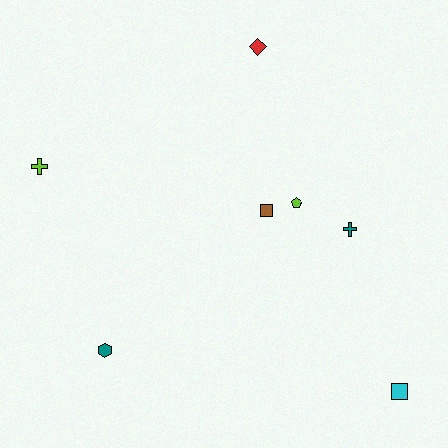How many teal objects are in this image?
There are 2 teal objects.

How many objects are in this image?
There are 7 objects.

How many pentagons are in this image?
There is 1 pentagon.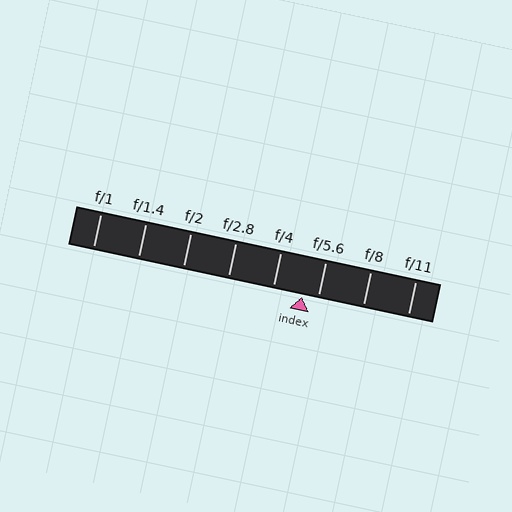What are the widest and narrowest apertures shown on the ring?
The widest aperture shown is f/1 and the narrowest is f/11.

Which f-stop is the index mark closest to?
The index mark is closest to f/5.6.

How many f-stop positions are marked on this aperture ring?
There are 8 f-stop positions marked.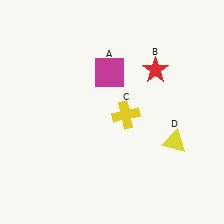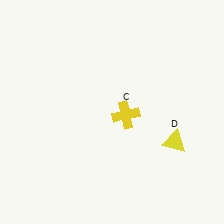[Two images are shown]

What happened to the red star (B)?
The red star (B) was removed in Image 2. It was in the top-right area of Image 1.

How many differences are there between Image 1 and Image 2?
There are 2 differences between the two images.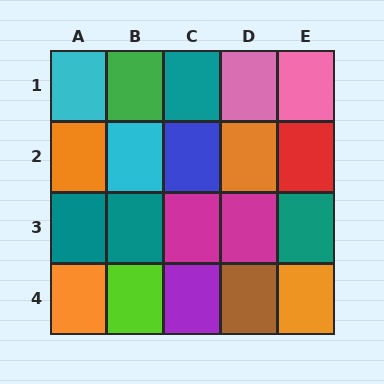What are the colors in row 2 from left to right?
Orange, cyan, blue, orange, red.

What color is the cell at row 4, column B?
Lime.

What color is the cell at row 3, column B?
Teal.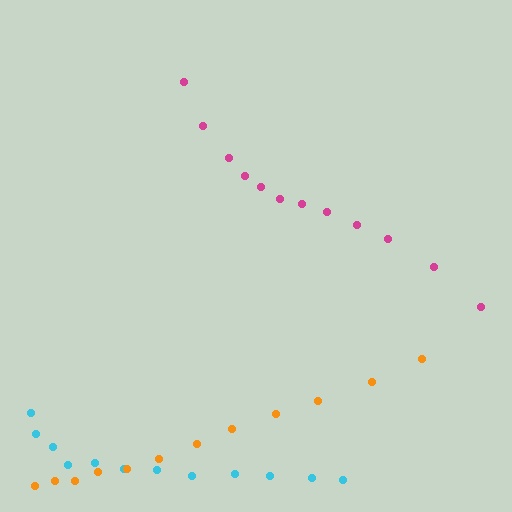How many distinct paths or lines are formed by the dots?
There are 3 distinct paths.